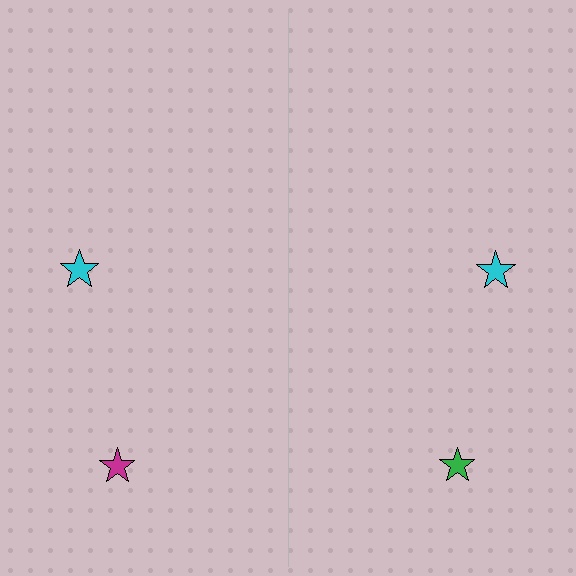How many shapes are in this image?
There are 4 shapes in this image.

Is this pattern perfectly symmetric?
No, the pattern is not perfectly symmetric. The green star on the right side breaks the symmetry — its mirror counterpart is magenta.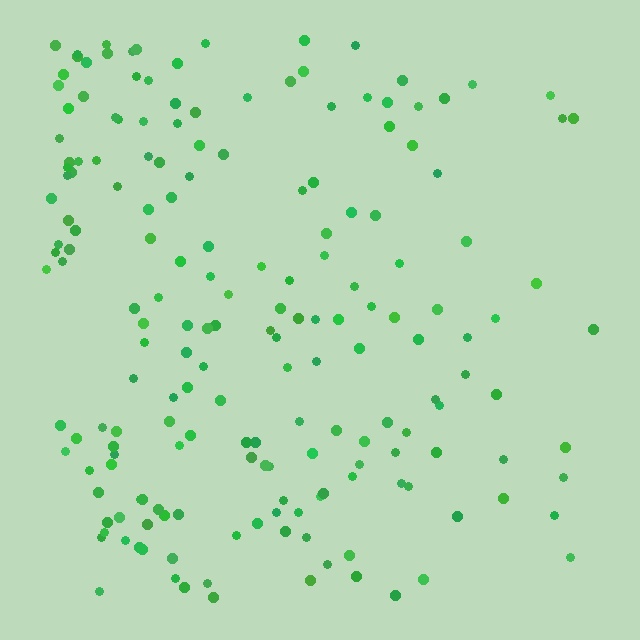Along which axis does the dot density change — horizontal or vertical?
Horizontal.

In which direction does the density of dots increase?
From right to left, with the left side densest.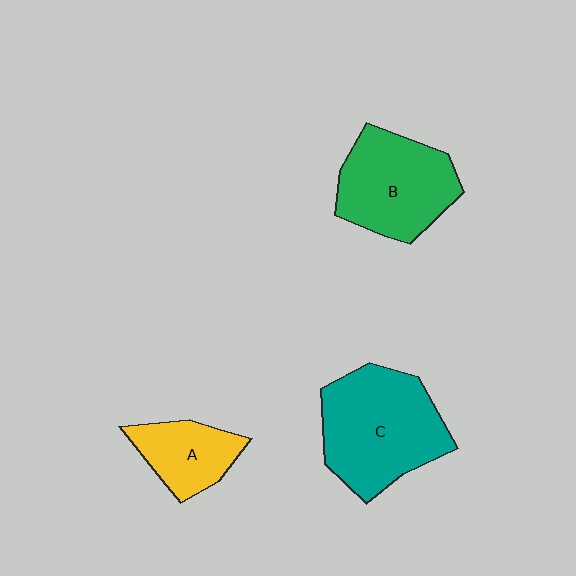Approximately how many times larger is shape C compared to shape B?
Approximately 1.2 times.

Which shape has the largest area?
Shape C (teal).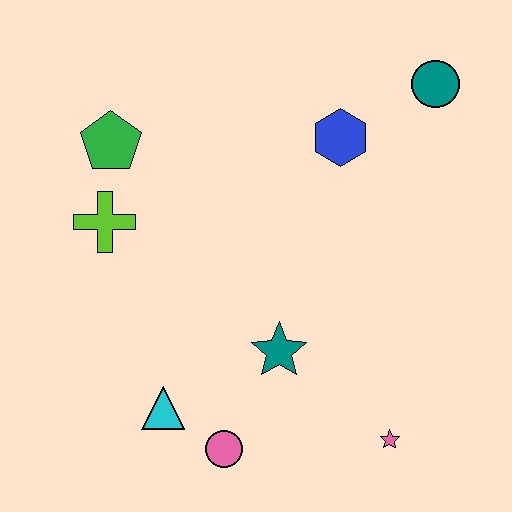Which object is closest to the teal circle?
The blue hexagon is closest to the teal circle.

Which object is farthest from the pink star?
The green pentagon is farthest from the pink star.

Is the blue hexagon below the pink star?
No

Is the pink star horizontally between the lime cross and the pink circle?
No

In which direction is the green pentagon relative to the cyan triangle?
The green pentagon is above the cyan triangle.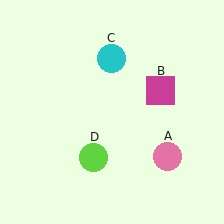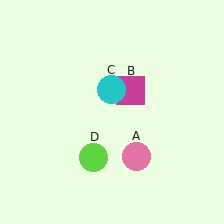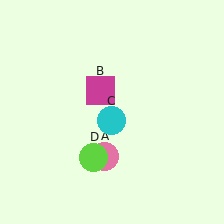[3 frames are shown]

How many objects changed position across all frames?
3 objects changed position: pink circle (object A), magenta square (object B), cyan circle (object C).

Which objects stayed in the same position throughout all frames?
Lime circle (object D) remained stationary.